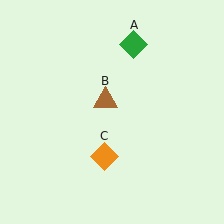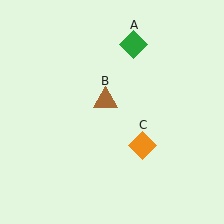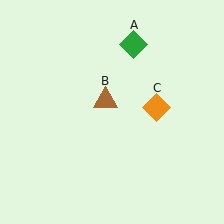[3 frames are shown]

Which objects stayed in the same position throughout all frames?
Green diamond (object A) and brown triangle (object B) remained stationary.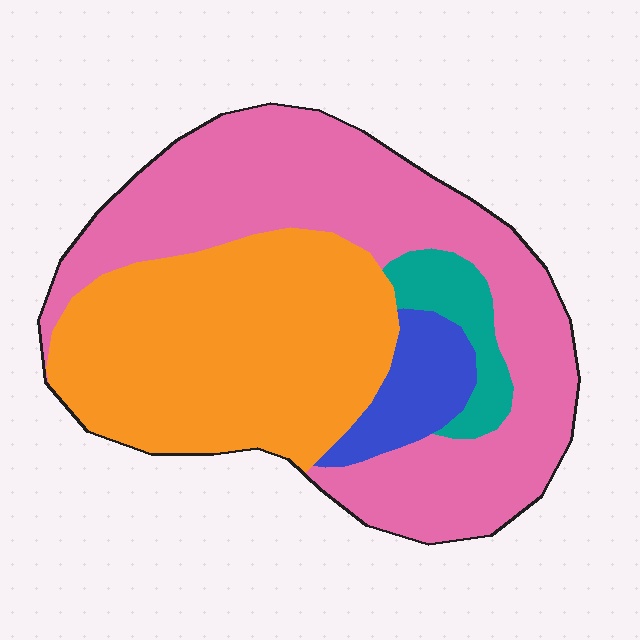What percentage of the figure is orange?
Orange takes up about two fifths (2/5) of the figure.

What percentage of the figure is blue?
Blue covers roughly 5% of the figure.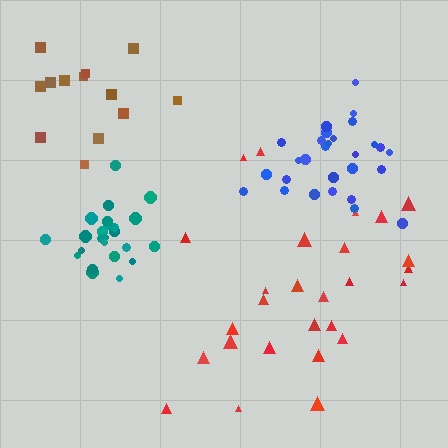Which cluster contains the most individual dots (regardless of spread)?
Blue (28).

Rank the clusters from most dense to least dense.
teal, blue, red, brown.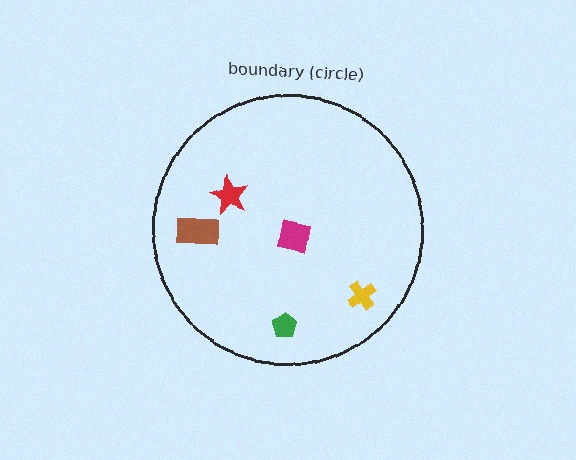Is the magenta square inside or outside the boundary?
Inside.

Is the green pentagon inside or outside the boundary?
Inside.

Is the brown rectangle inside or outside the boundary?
Inside.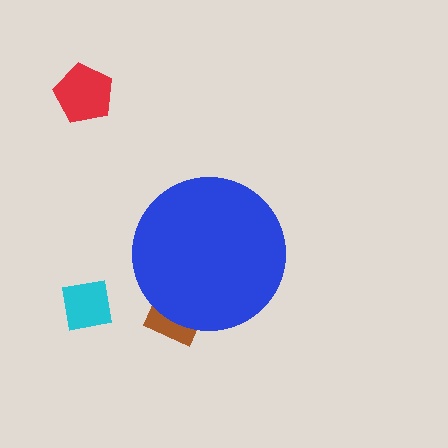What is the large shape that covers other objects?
A blue circle.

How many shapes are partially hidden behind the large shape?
1 shape is partially hidden.